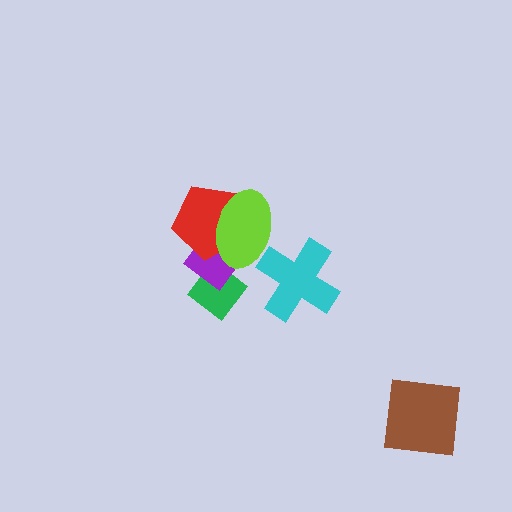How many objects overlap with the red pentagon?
2 objects overlap with the red pentagon.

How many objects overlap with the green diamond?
1 object overlaps with the green diamond.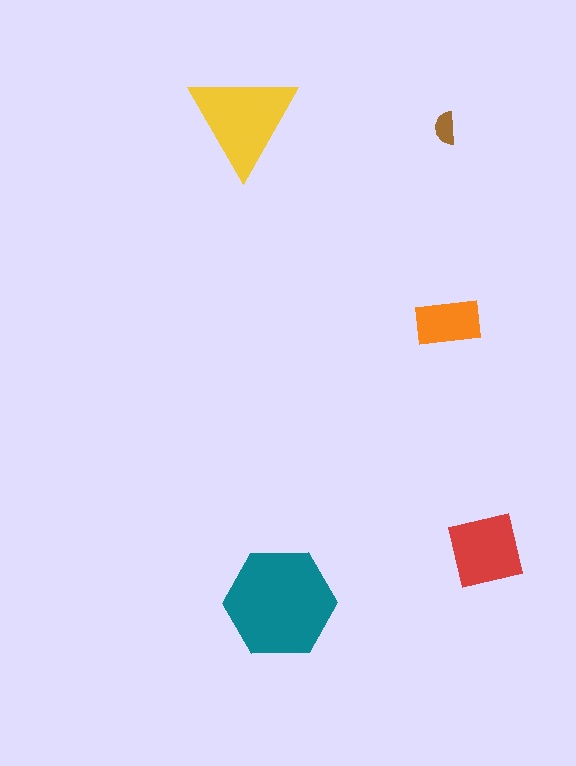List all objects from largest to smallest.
The teal hexagon, the yellow triangle, the red square, the orange rectangle, the brown semicircle.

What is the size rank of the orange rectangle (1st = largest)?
4th.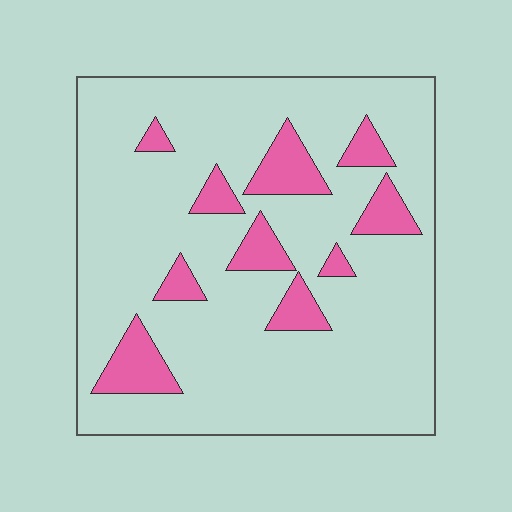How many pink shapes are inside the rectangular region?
10.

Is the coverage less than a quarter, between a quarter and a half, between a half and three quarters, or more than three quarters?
Less than a quarter.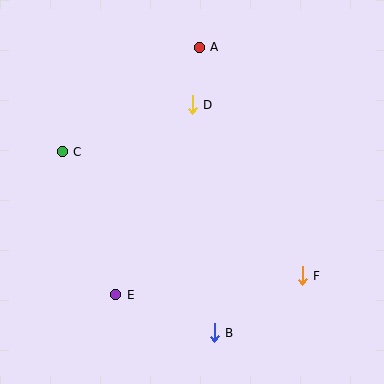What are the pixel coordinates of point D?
Point D is at (192, 105).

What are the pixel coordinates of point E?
Point E is at (116, 295).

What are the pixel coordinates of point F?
Point F is at (302, 276).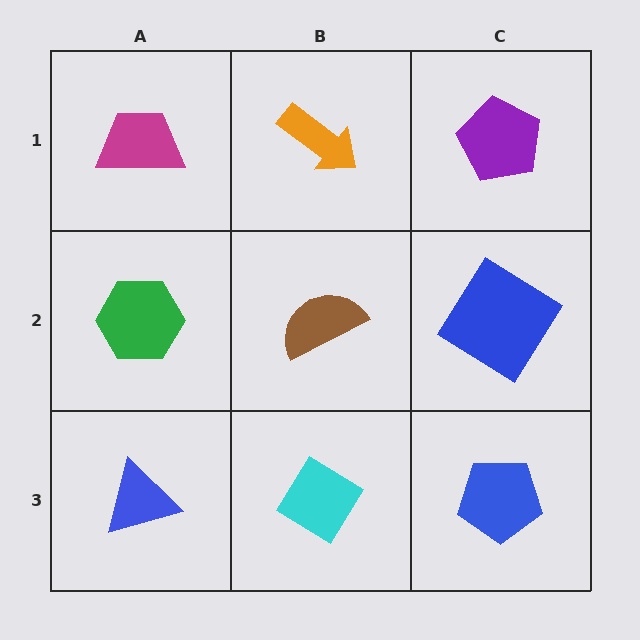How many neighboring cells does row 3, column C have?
2.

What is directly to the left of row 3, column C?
A cyan diamond.